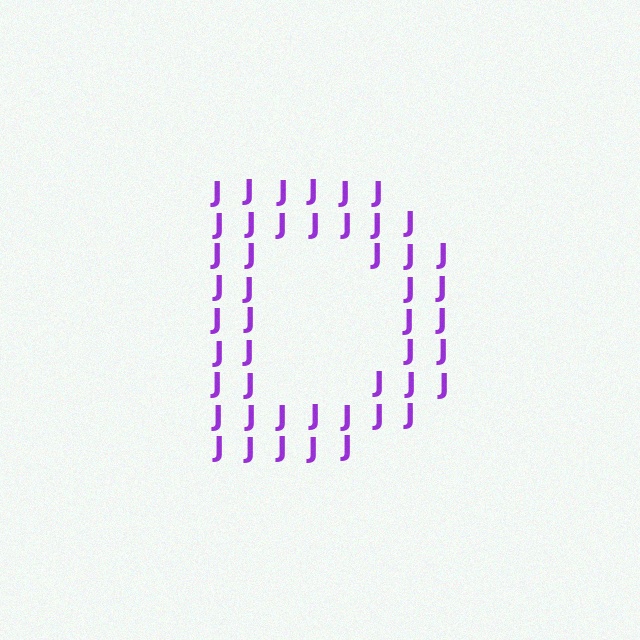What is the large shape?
The large shape is the letter D.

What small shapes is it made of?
It is made of small letter J's.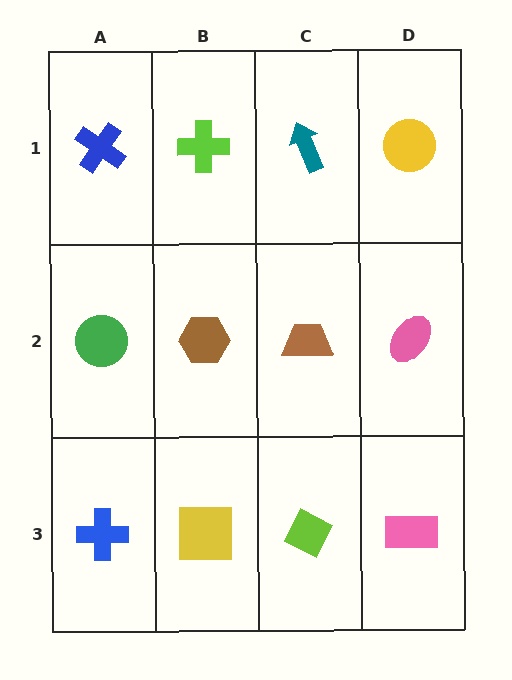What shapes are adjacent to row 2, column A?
A blue cross (row 1, column A), a blue cross (row 3, column A), a brown hexagon (row 2, column B).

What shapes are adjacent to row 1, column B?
A brown hexagon (row 2, column B), a blue cross (row 1, column A), a teal arrow (row 1, column C).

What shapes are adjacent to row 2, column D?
A yellow circle (row 1, column D), a pink rectangle (row 3, column D), a brown trapezoid (row 2, column C).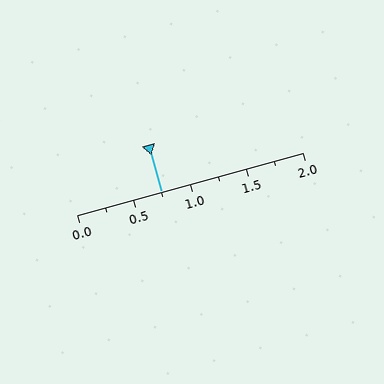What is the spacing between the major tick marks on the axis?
The major ticks are spaced 0.5 apart.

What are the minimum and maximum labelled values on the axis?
The axis runs from 0.0 to 2.0.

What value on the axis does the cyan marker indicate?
The marker indicates approximately 0.75.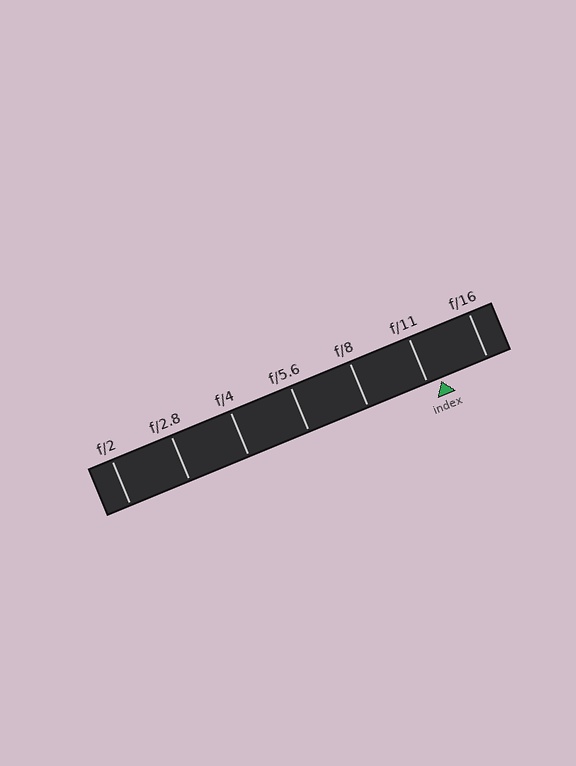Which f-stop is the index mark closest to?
The index mark is closest to f/11.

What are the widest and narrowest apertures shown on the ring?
The widest aperture shown is f/2 and the narrowest is f/16.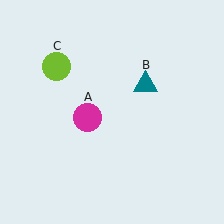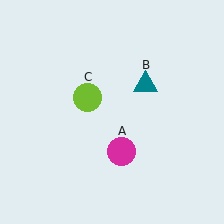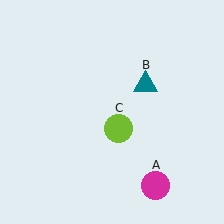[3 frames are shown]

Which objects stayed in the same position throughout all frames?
Teal triangle (object B) remained stationary.